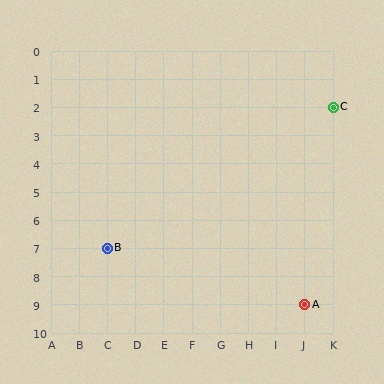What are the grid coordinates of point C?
Point C is at grid coordinates (K, 2).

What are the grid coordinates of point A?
Point A is at grid coordinates (J, 9).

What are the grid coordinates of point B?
Point B is at grid coordinates (C, 7).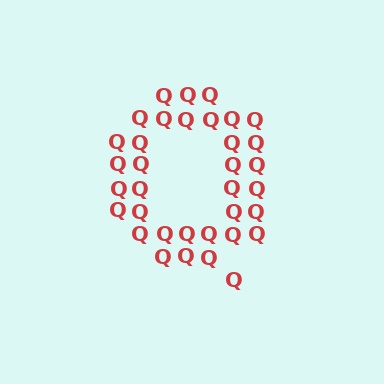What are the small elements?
The small elements are letter Q's.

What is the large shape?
The large shape is the letter Q.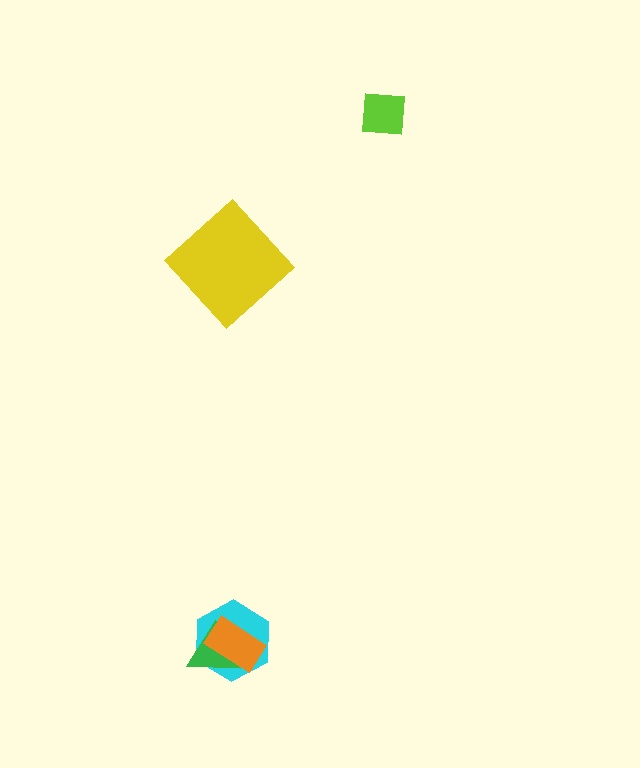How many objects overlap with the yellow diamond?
0 objects overlap with the yellow diamond.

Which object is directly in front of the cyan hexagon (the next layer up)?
The green triangle is directly in front of the cyan hexagon.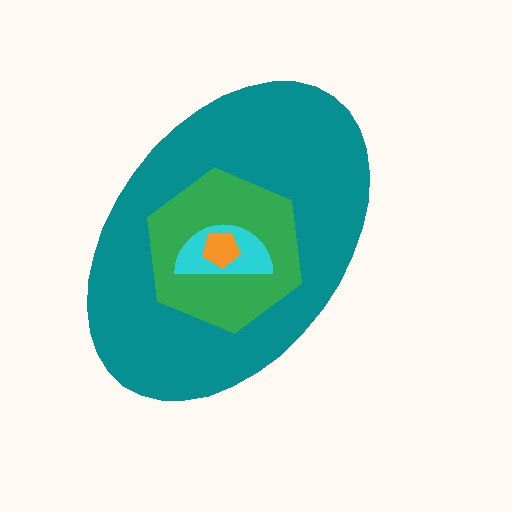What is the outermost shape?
The teal ellipse.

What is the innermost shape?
The orange pentagon.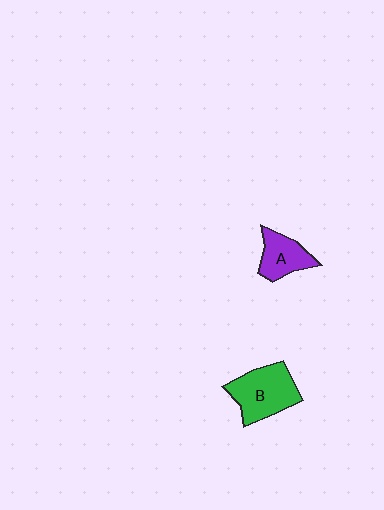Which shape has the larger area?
Shape B (green).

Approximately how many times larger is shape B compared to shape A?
Approximately 1.5 times.